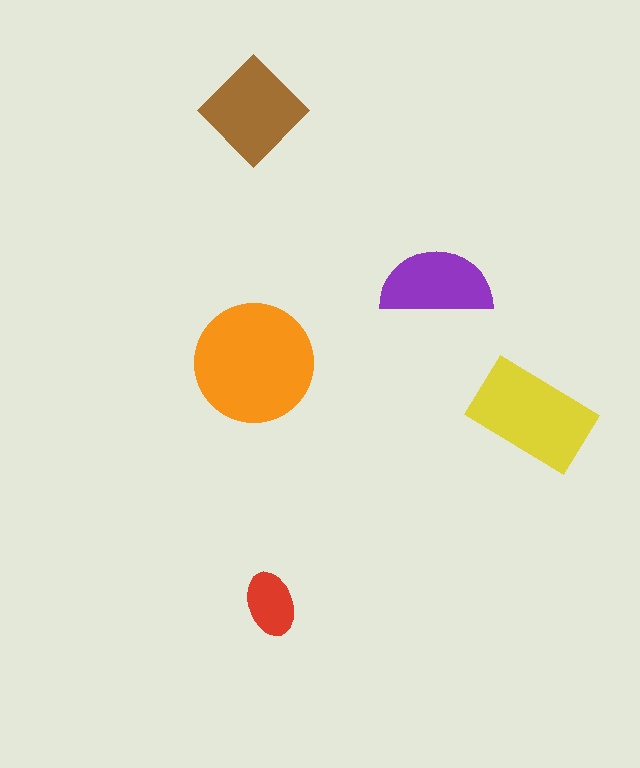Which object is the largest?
The orange circle.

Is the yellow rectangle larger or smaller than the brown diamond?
Larger.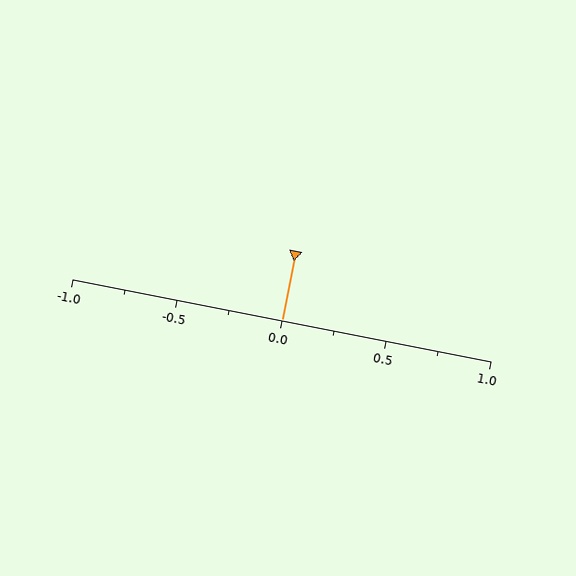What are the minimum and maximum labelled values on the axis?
The axis runs from -1.0 to 1.0.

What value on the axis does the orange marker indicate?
The marker indicates approximately 0.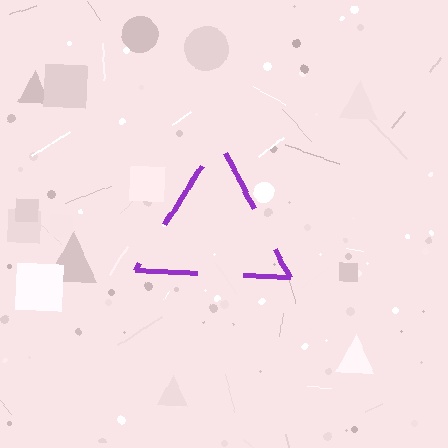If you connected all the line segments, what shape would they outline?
They would outline a triangle.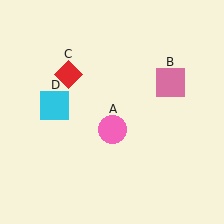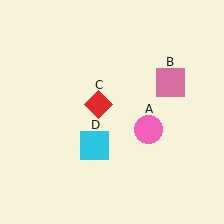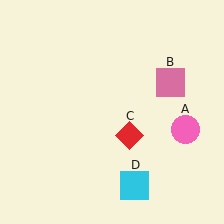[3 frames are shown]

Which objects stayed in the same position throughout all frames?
Pink square (object B) remained stationary.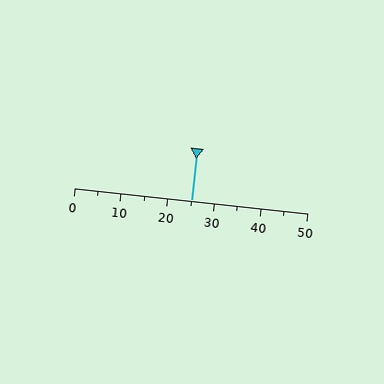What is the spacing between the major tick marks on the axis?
The major ticks are spaced 10 apart.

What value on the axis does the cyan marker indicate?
The marker indicates approximately 25.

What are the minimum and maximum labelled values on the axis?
The axis runs from 0 to 50.